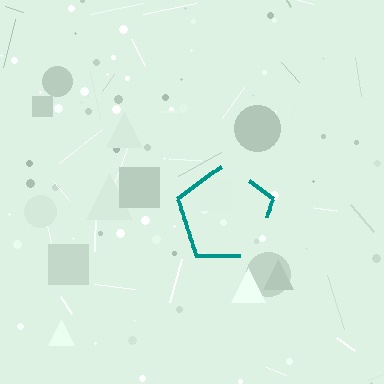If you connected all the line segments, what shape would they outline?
They would outline a pentagon.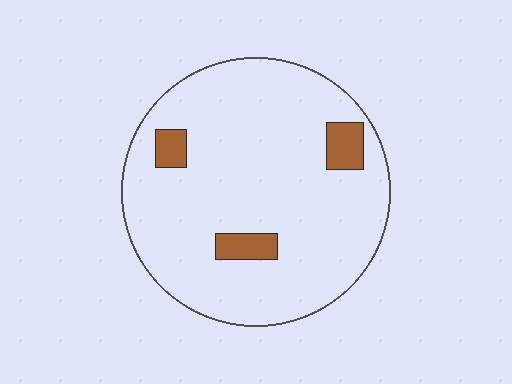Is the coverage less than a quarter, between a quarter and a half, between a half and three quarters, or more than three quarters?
Less than a quarter.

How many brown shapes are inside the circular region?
3.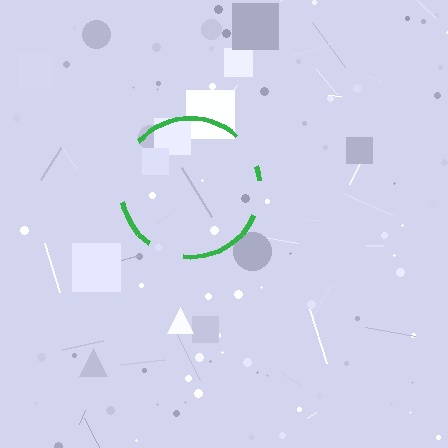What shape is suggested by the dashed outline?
The dashed outline suggests a circle.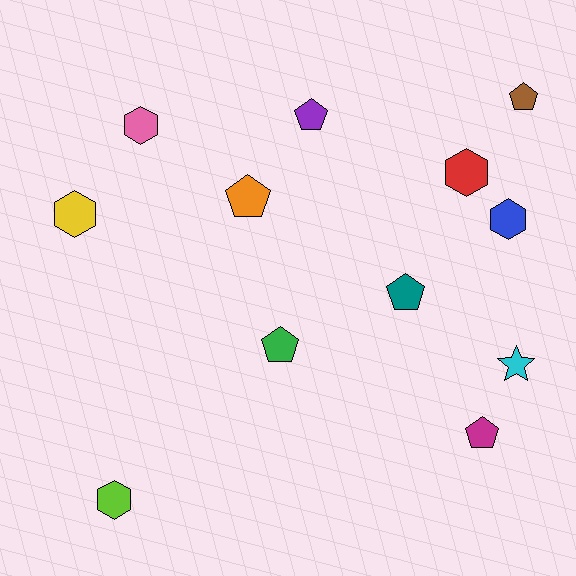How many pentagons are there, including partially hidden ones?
There are 6 pentagons.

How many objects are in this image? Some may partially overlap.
There are 12 objects.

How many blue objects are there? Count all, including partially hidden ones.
There is 1 blue object.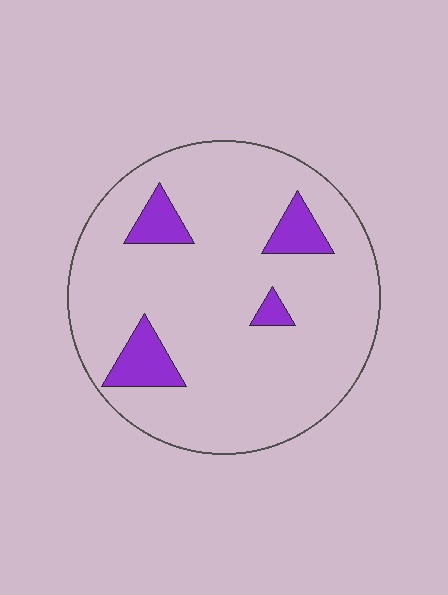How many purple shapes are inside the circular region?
4.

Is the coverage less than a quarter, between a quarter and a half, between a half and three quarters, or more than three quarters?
Less than a quarter.